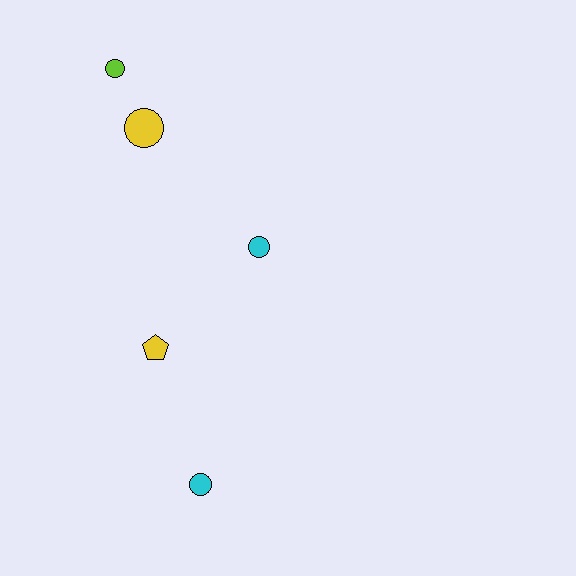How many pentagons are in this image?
There is 1 pentagon.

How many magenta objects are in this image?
There are no magenta objects.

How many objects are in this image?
There are 5 objects.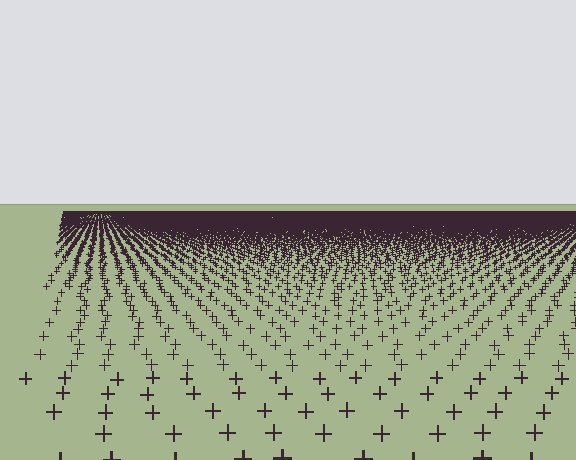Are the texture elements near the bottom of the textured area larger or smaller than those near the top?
Larger. Near the bottom, elements are closer to the viewer and appear at a bigger on-screen size.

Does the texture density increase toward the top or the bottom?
Density increases toward the top.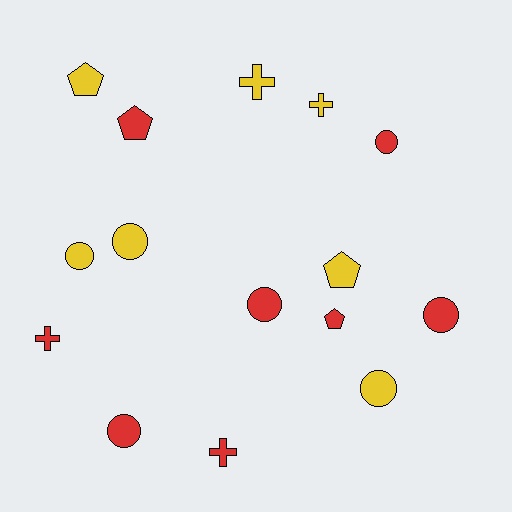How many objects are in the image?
There are 15 objects.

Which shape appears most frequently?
Circle, with 7 objects.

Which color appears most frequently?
Red, with 8 objects.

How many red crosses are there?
There are 2 red crosses.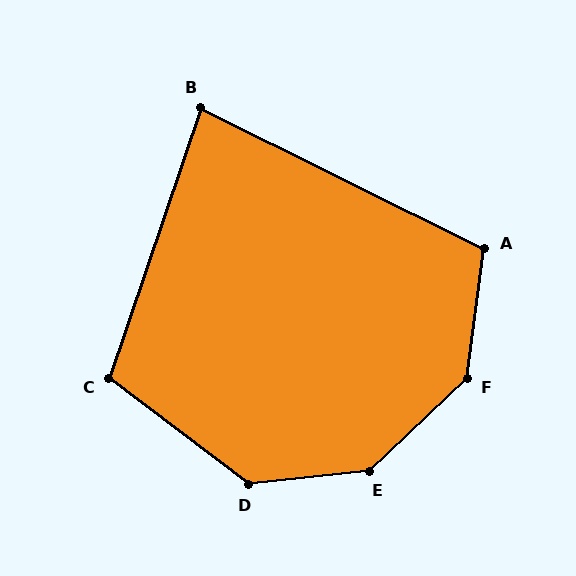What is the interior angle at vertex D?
Approximately 136 degrees (obtuse).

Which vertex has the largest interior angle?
E, at approximately 143 degrees.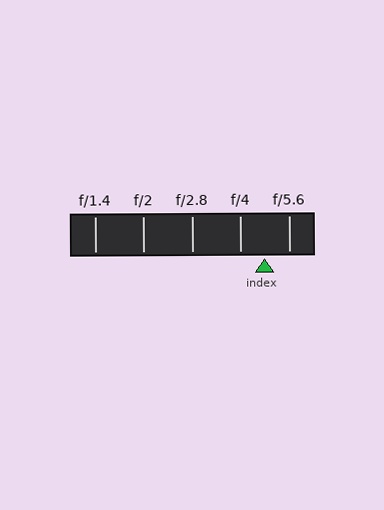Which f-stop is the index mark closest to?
The index mark is closest to f/4.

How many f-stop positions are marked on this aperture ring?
There are 5 f-stop positions marked.